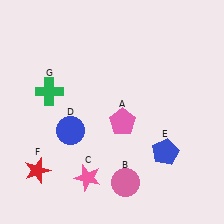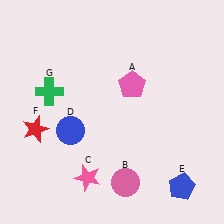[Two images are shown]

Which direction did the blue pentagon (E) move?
The blue pentagon (E) moved down.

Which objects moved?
The objects that moved are: the pink pentagon (A), the blue pentagon (E), the red star (F).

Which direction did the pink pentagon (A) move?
The pink pentagon (A) moved up.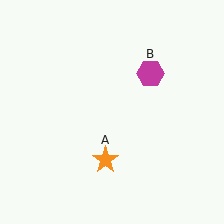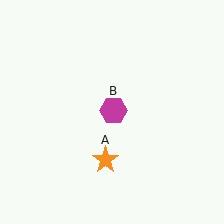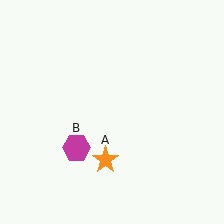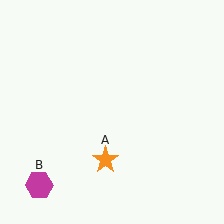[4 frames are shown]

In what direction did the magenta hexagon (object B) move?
The magenta hexagon (object B) moved down and to the left.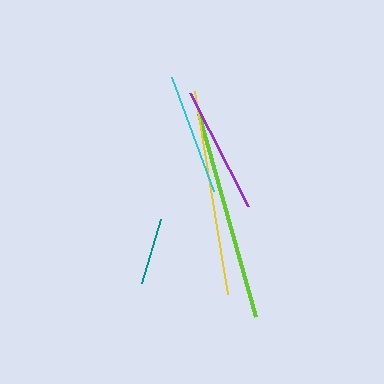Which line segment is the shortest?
The teal line is the shortest at approximately 67 pixels.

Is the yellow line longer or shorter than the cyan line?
The yellow line is longer than the cyan line.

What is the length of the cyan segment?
The cyan segment is approximately 122 pixels long.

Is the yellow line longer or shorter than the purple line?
The yellow line is longer than the purple line.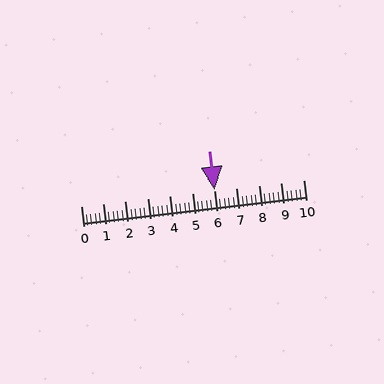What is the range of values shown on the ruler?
The ruler shows values from 0 to 10.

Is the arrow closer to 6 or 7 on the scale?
The arrow is closer to 6.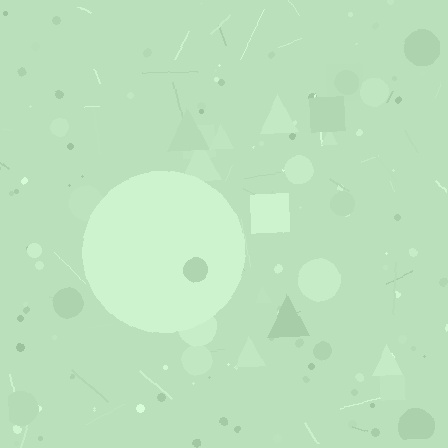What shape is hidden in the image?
A circle is hidden in the image.